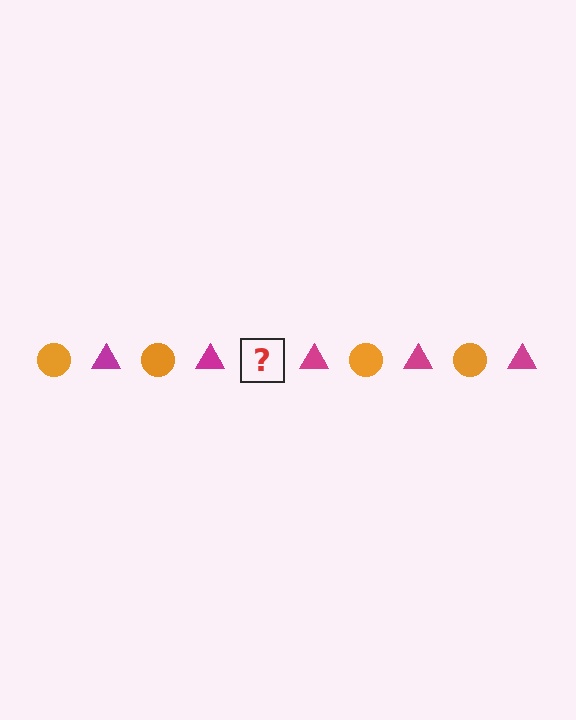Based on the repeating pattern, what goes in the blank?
The blank should be an orange circle.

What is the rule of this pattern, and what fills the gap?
The rule is that the pattern alternates between orange circle and magenta triangle. The gap should be filled with an orange circle.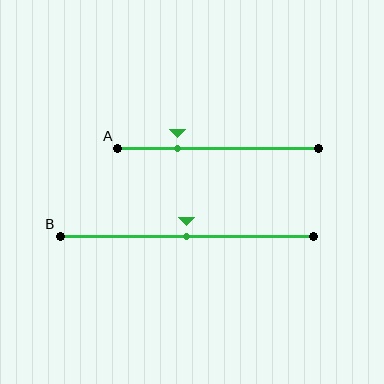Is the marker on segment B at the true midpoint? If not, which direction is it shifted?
Yes, the marker on segment B is at the true midpoint.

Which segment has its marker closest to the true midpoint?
Segment B has its marker closest to the true midpoint.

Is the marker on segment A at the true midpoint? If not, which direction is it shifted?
No, the marker on segment A is shifted to the left by about 20% of the segment length.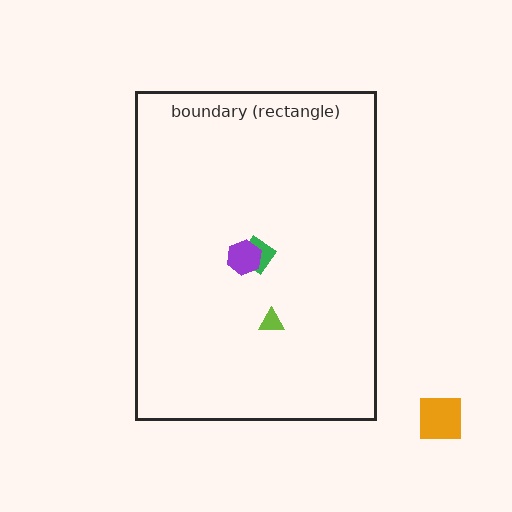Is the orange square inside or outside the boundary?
Outside.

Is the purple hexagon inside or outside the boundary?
Inside.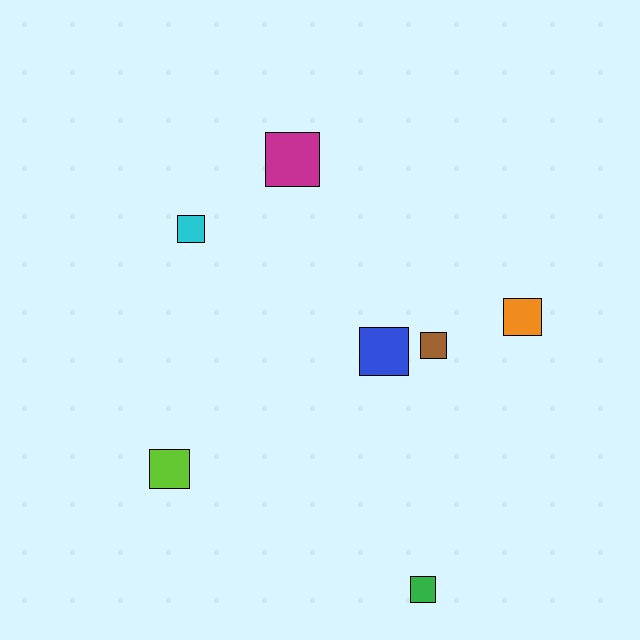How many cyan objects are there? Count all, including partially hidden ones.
There is 1 cyan object.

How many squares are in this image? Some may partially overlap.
There are 7 squares.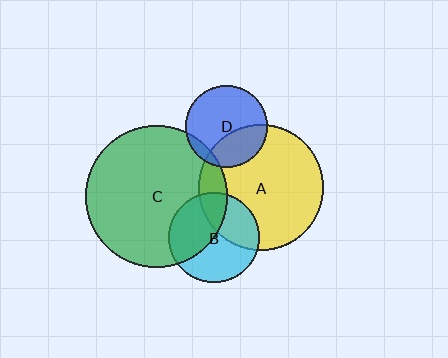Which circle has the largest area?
Circle C (green).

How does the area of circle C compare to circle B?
Approximately 2.5 times.